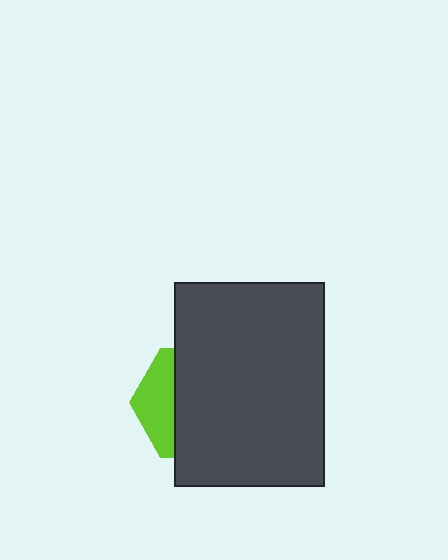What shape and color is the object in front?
The object in front is a dark gray rectangle.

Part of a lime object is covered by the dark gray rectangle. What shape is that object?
It is a hexagon.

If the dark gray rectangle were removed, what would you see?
You would see the complete lime hexagon.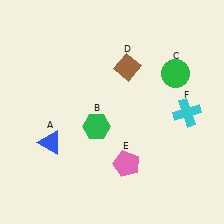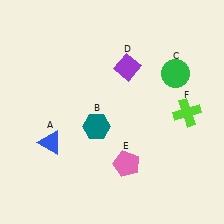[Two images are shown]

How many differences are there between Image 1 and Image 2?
There are 3 differences between the two images.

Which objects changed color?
B changed from green to teal. D changed from brown to purple. F changed from cyan to lime.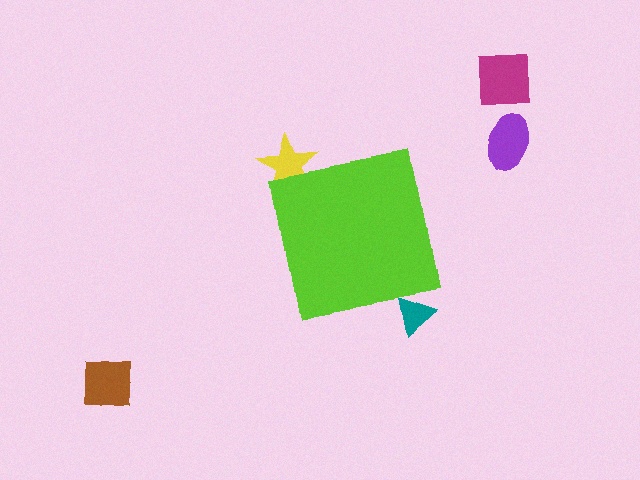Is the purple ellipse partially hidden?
No, the purple ellipse is fully visible.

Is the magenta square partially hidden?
No, the magenta square is fully visible.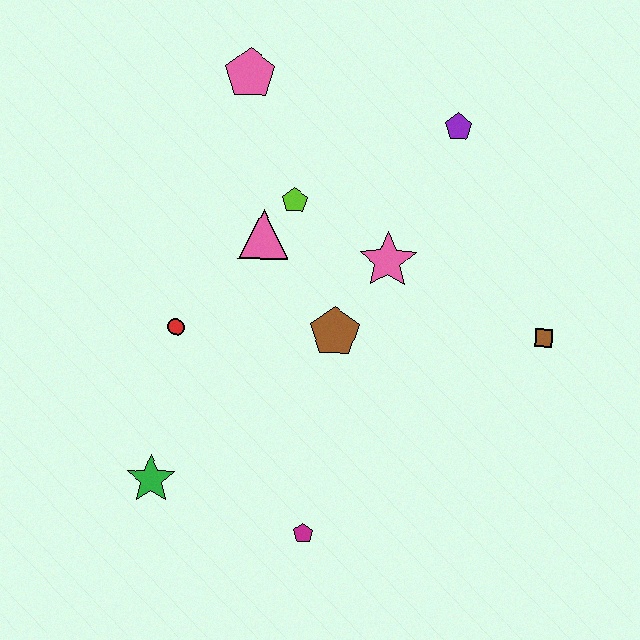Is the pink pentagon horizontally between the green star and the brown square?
Yes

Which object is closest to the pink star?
The brown pentagon is closest to the pink star.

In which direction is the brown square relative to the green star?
The brown square is to the right of the green star.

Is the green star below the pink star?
Yes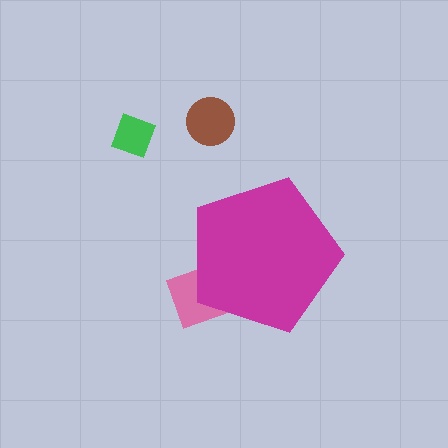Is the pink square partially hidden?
Yes, the pink square is partially hidden behind the magenta pentagon.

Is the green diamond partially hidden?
No, the green diamond is fully visible.